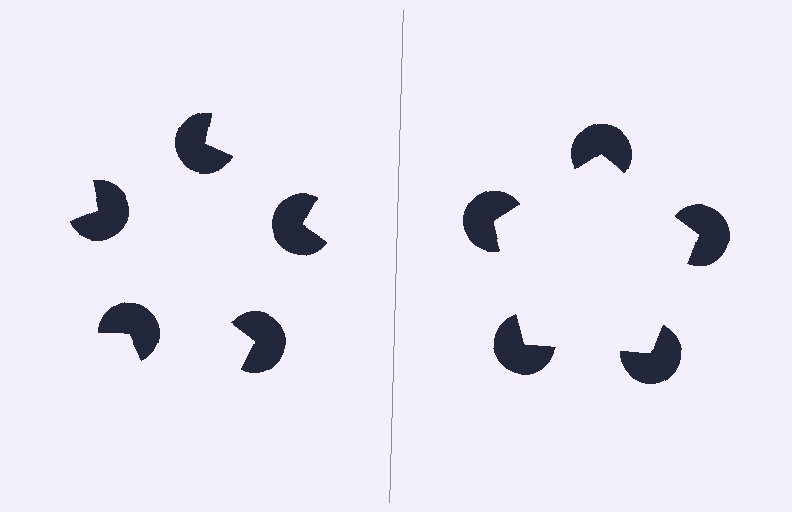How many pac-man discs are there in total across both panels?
10 — 5 on each side.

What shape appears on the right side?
An illusory pentagon.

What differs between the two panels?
The pac-man discs are positioned identically on both sides; only the wedge orientations differ. On the right they align to a pentagon; on the left they are misaligned.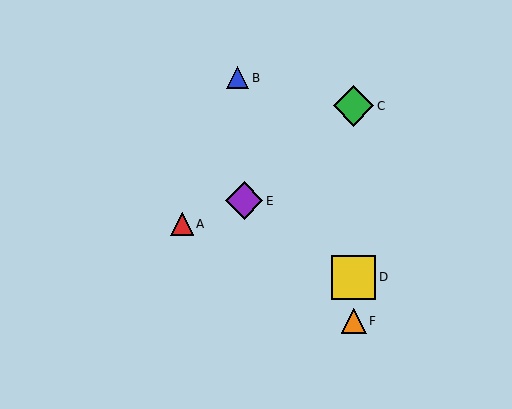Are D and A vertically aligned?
No, D is at x≈354 and A is at x≈182.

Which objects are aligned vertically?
Objects C, D, F are aligned vertically.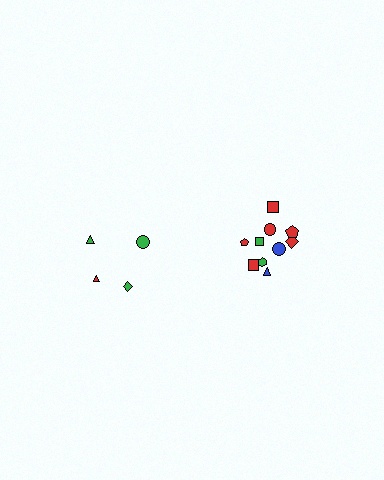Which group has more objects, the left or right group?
The right group.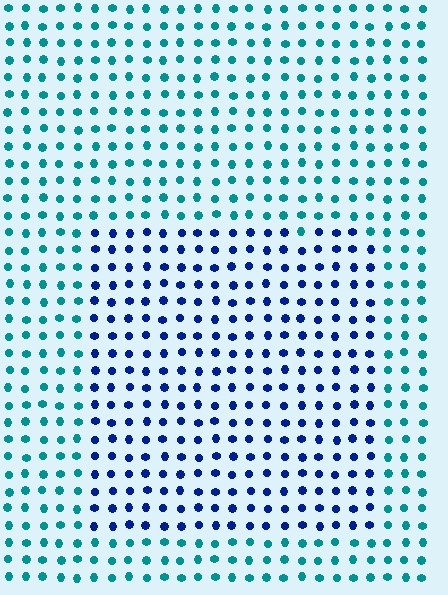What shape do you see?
I see a rectangle.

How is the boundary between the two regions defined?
The boundary is defined purely by a slight shift in hue (about 49 degrees). Spacing, size, and orientation are identical on both sides.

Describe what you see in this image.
The image is filled with small teal elements in a uniform arrangement. A rectangle-shaped region is visible where the elements are tinted to a slightly different hue, forming a subtle color boundary.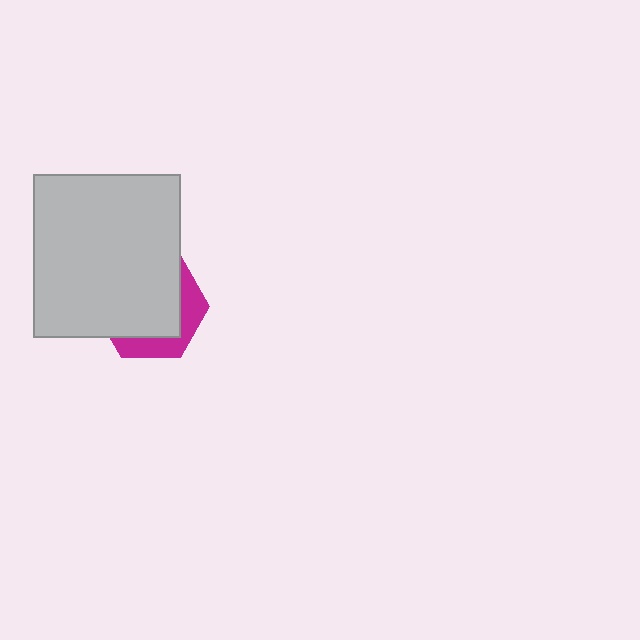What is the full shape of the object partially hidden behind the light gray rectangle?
The partially hidden object is a magenta hexagon.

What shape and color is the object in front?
The object in front is a light gray rectangle.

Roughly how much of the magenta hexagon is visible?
A small part of it is visible (roughly 30%).